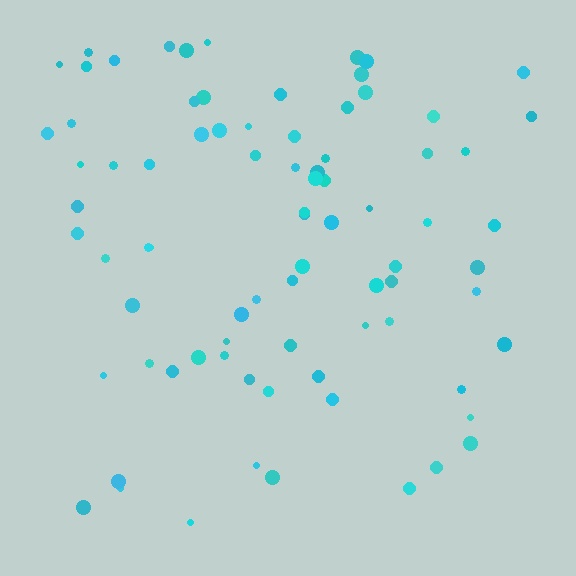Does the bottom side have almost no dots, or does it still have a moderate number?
Still a moderate number, just noticeably fewer than the top.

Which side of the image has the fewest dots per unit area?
The bottom.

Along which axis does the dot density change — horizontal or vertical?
Vertical.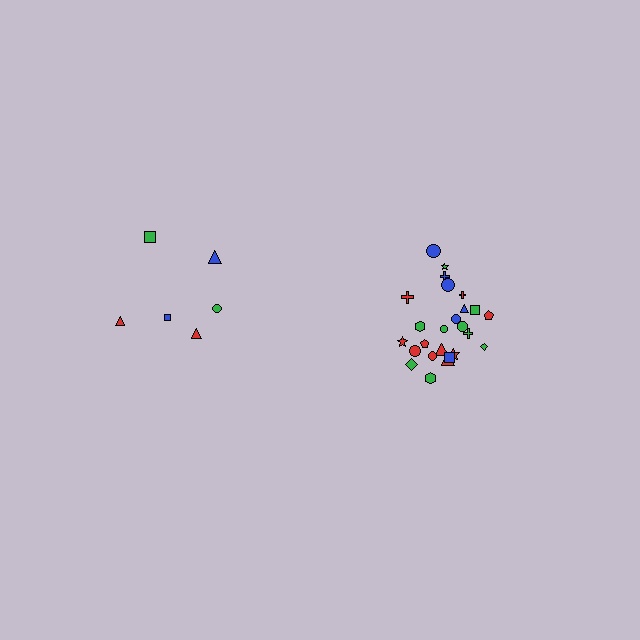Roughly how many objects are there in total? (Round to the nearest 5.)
Roughly 30 objects in total.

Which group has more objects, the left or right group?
The right group.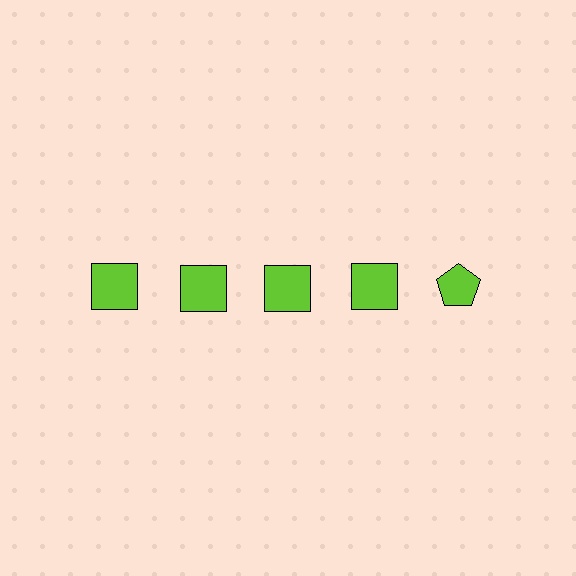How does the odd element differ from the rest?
It has a different shape: pentagon instead of square.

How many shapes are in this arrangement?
There are 5 shapes arranged in a grid pattern.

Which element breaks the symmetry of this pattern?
The lime pentagon in the top row, rightmost column breaks the symmetry. All other shapes are lime squares.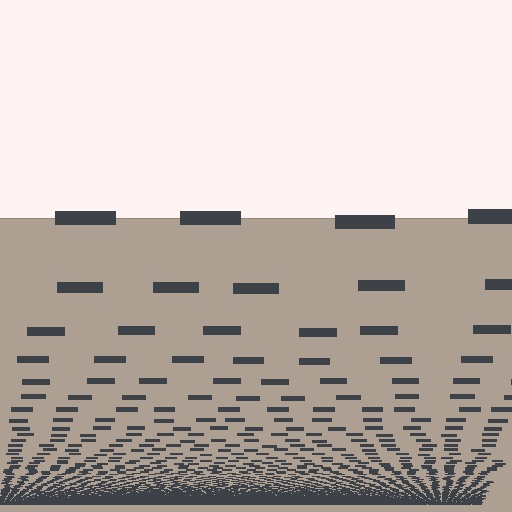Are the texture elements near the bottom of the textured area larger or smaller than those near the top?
Smaller. The gradient is inverted — elements near the bottom are smaller and denser.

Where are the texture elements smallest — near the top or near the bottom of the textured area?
Near the bottom.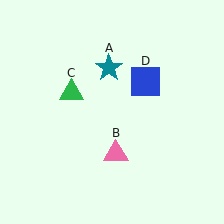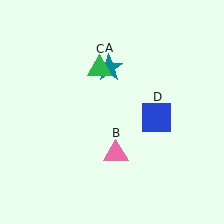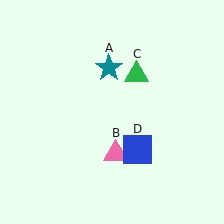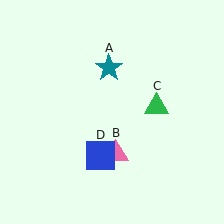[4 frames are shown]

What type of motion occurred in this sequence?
The green triangle (object C), blue square (object D) rotated clockwise around the center of the scene.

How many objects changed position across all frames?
2 objects changed position: green triangle (object C), blue square (object D).